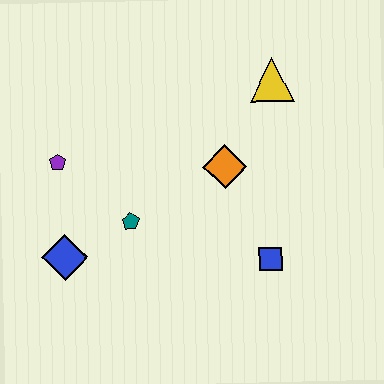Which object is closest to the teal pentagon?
The blue diamond is closest to the teal pentagon.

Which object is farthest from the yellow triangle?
The blue diamond is farthest from the yellow triangle.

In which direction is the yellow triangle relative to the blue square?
The yellow triangle is above the blue square.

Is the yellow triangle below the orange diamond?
No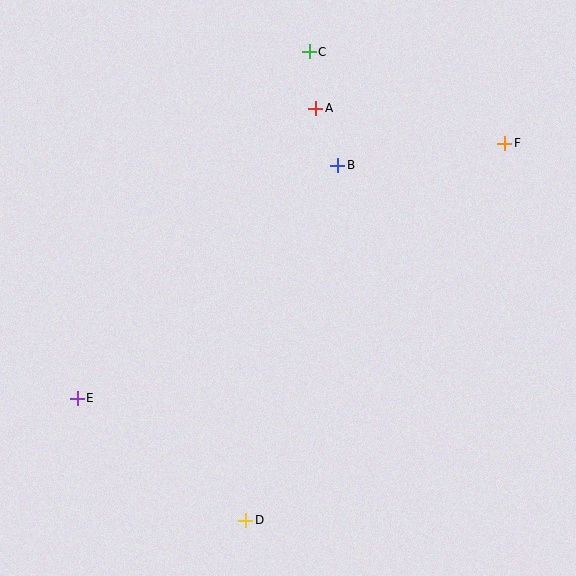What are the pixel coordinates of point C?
Point C is at (309, 52).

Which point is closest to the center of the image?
Point B at (338, 165) is closest to the center.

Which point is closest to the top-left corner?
Point C is closest to the top-left corner.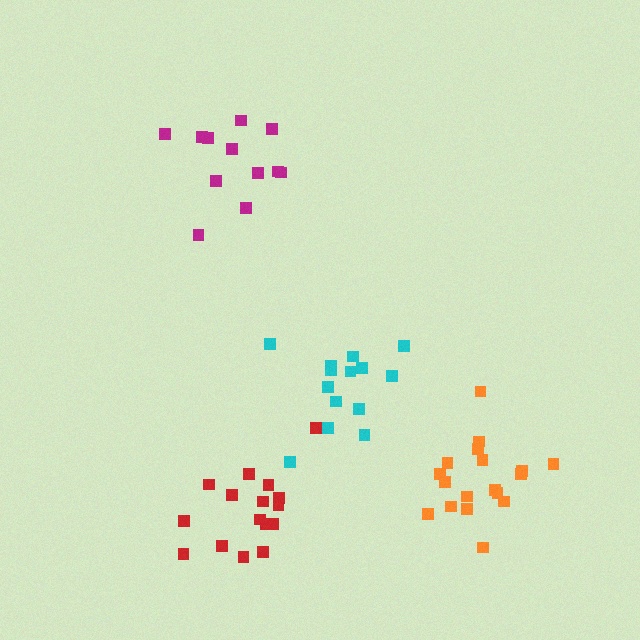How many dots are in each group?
Group 1: 18 dots, Group 2: 17 dots, Group 3: 12 dots, Group 4: 14 dots (61 total).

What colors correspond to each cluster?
The clusters are colored: orange, red, magenta, cyan.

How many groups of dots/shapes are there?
There are 4 groups.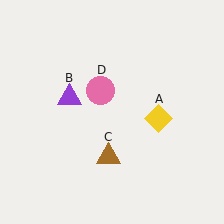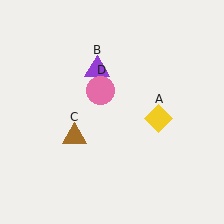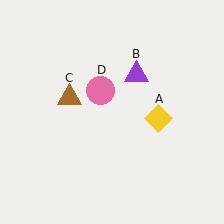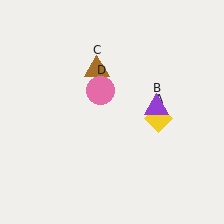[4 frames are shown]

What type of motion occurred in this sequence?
The purple triangle (object B), brown triangle (object C) rotated clockwise around the center of the scene.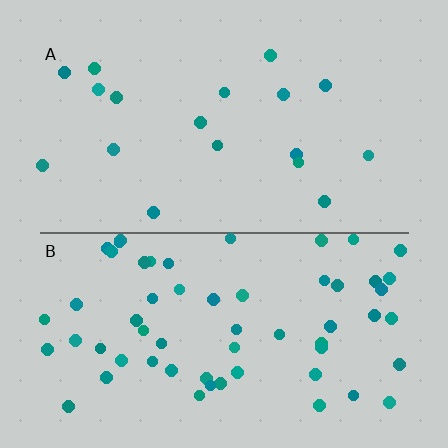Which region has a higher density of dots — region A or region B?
B (the bottom).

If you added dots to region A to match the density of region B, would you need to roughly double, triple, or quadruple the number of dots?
Approximately triple.